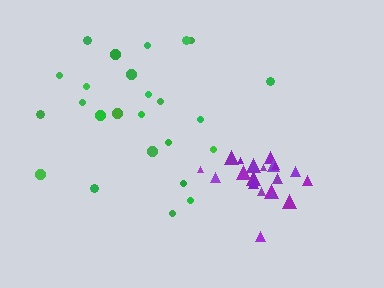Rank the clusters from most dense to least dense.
purple, green.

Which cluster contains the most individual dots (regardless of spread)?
Green (25).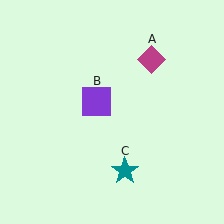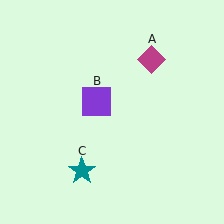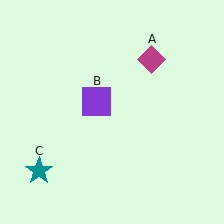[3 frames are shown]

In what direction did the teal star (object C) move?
The teal star (object C) moved left.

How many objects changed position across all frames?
1 object changed position: teal star (object C).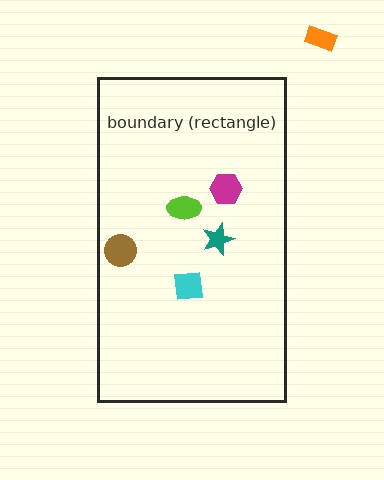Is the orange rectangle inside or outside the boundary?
Outside.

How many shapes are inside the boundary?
5 inside, 1 outside.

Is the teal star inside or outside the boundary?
Inside.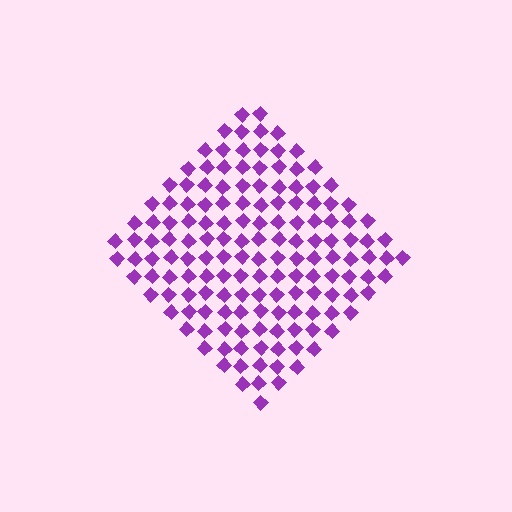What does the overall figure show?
The overall figure shows a diamond.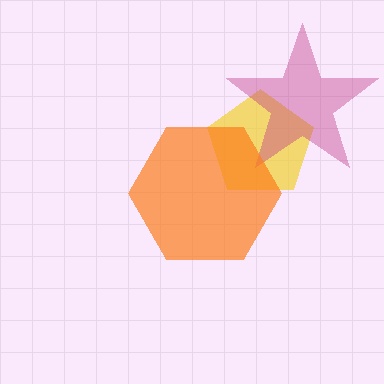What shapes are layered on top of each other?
The layered shapes are: a yellow pentagon, a magenta star, an orange hexagon.